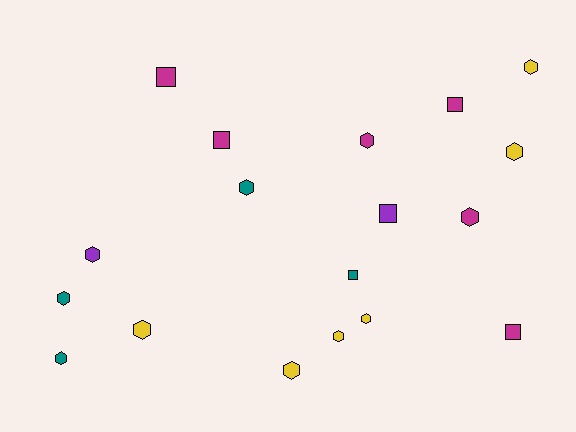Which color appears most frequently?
Yellow, with 6 objects.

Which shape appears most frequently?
Hexagon, with 12 objects.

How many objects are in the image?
There are 18 objects.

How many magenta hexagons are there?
There are 2 magenta hexagons.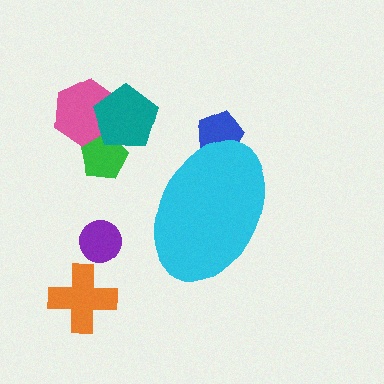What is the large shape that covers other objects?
A cyan ellipse.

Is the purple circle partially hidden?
No, the purple circle is fully visible.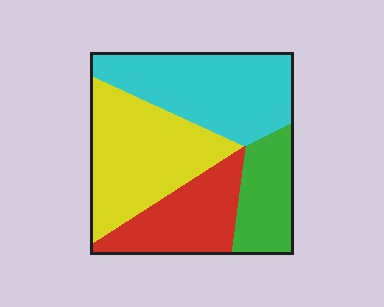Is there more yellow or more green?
Yellow.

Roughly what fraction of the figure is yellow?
Yellow covers about 30% of the figure.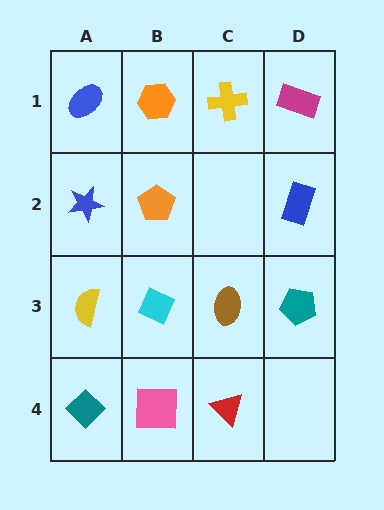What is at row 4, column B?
A pink square.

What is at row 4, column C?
A red triangle.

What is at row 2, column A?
A blue star.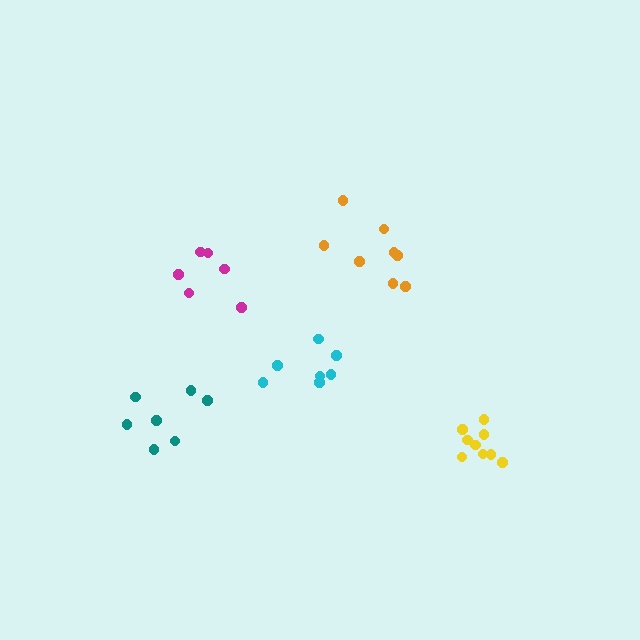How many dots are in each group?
Group 1: 9 dots, Group 2: 8 dots, Group 3: 7 dots, Group 4: 6 dots, Group 5: 7 dots (37 total).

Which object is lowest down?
The yellow cluster is bottommost.